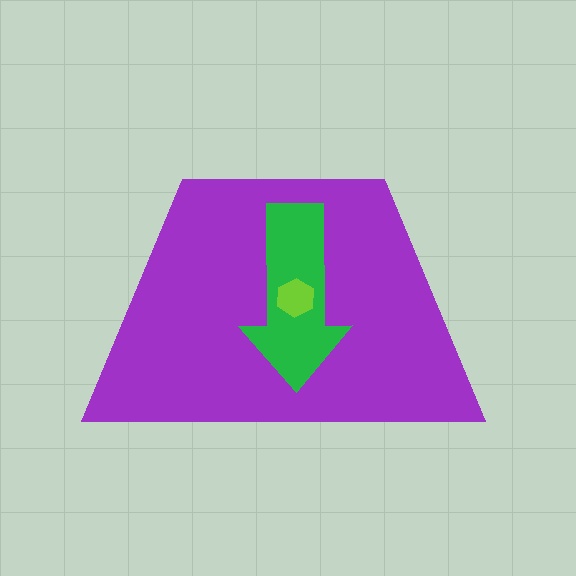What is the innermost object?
The lime hexagon.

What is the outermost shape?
The purple trapezoid.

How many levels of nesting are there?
3.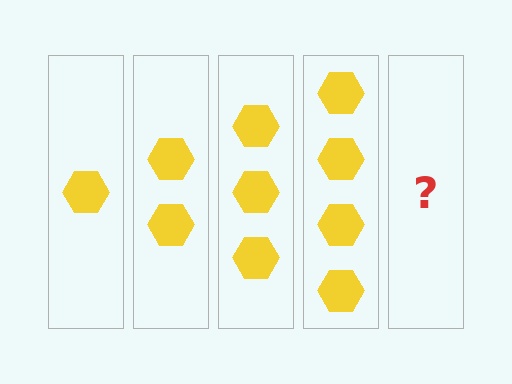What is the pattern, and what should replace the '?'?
The pattern is that each step adds one more hexagon. The '?' should be 5 hexagons.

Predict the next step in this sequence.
The next step is 5 hexagons.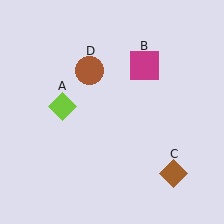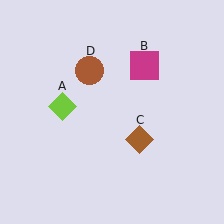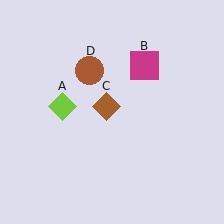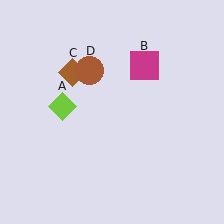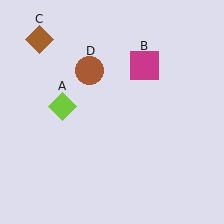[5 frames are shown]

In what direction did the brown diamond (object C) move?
The brown diamond (object C) moved up and to the left.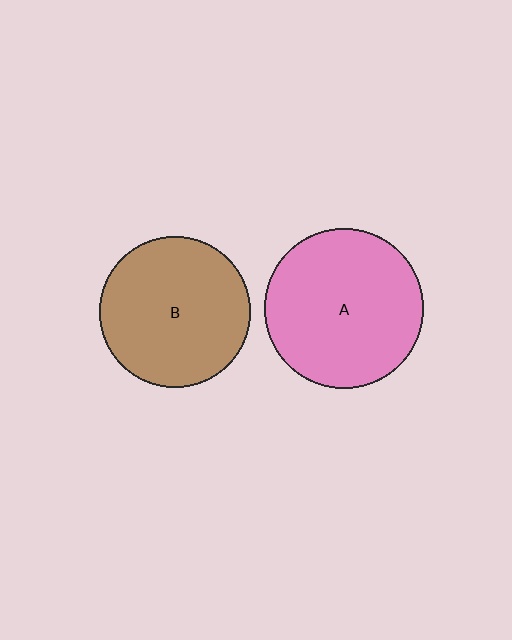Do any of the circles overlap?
No, none of the circles overlap.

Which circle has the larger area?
Circle A (pink).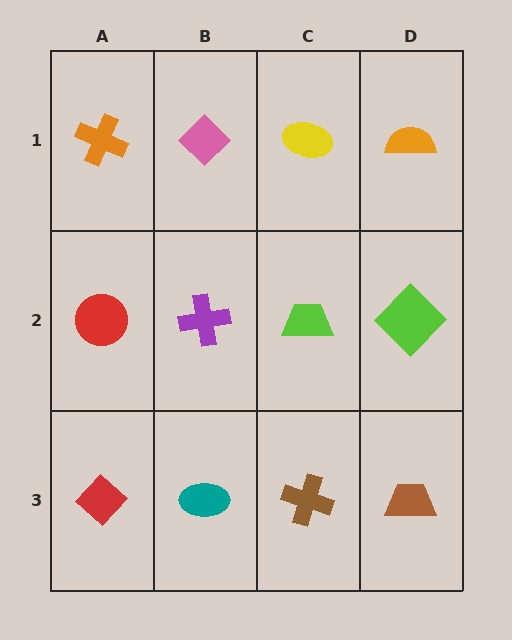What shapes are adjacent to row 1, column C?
A lime trapezoid (row 2, column C), a pink diamond (row 1, column B), an orange semicircle (row 1, column D).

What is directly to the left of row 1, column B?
An orange cross.